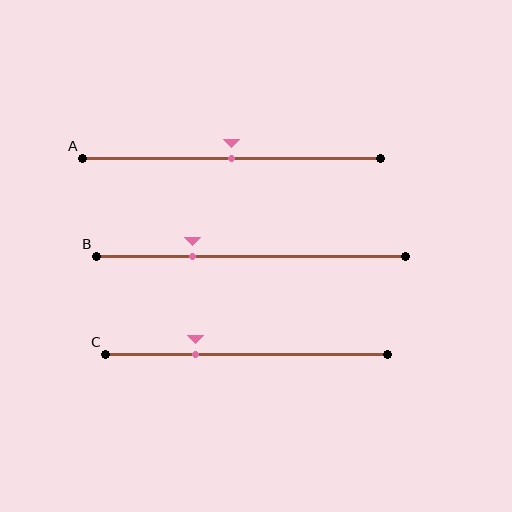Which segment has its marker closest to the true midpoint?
Segment A has its marker closest to the true midpoint.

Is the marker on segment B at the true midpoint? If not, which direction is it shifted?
No, the marker on segment B is shifted to the left by about 19% of the segment length.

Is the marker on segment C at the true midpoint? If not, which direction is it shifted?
No, the marker on segment C is shifted to the left by about 18% of the segment length.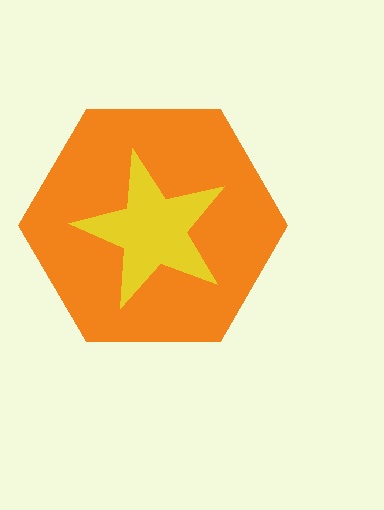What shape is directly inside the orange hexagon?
The yellow star.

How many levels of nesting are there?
2.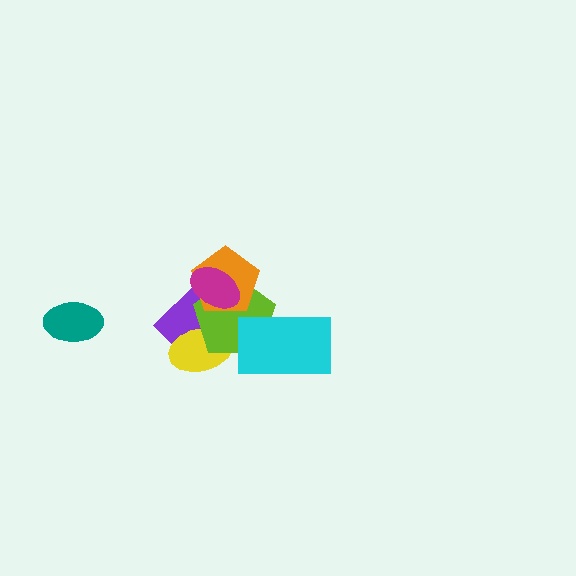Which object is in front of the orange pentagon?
The magenta ellipse is in front of the orange pentagon.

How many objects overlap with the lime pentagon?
5 objects overlap with the lime pentagon.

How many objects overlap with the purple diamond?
4 objects overlap with the purple diamond.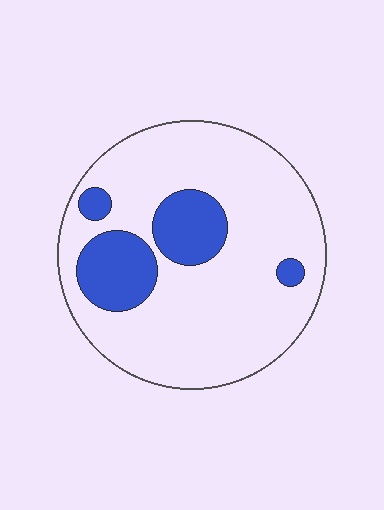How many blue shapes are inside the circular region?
4.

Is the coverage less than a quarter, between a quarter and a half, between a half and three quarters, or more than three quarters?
Less than a quarter.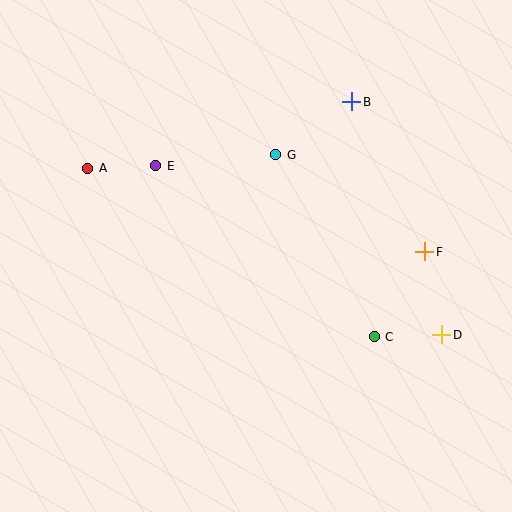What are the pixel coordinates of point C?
Point C is at (374, 337).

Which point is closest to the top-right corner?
Point B is closest to the top-right corner.